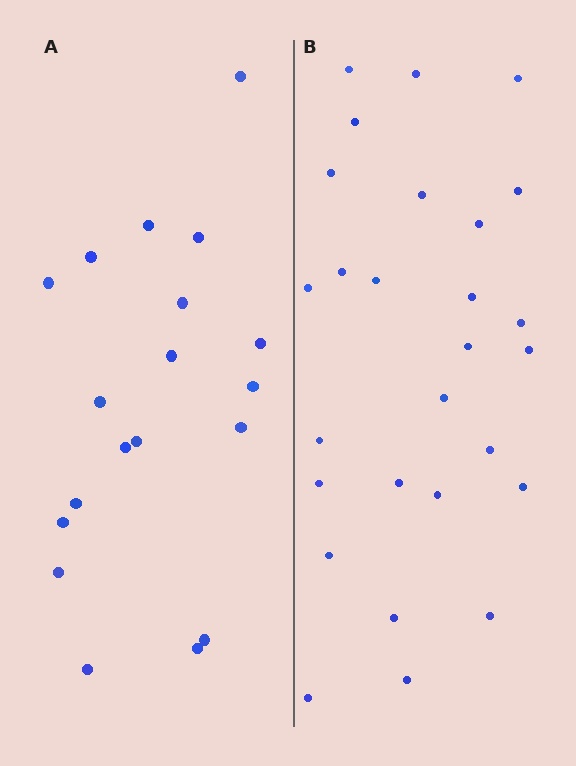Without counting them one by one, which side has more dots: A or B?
Region B (the right region) has more dots.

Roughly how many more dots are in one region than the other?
Region B has roughly 8 or so more dots than region A.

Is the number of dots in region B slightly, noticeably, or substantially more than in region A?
Region B has noticeably more, but not dramatically so. The ratio is roughly 1.4 to 1.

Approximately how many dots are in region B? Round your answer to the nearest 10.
About 30 dots. (The exact count is 27, which rounds to 30.)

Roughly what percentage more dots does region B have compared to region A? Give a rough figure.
About 40% more.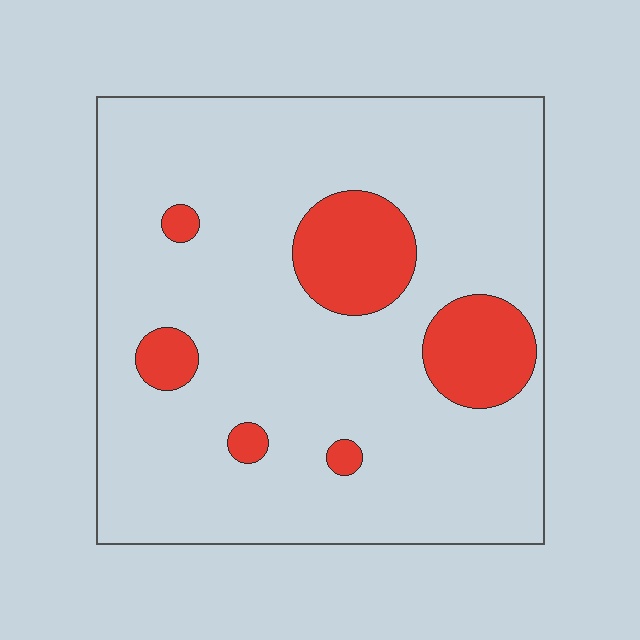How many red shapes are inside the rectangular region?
6.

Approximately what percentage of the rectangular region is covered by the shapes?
Approximately 15%.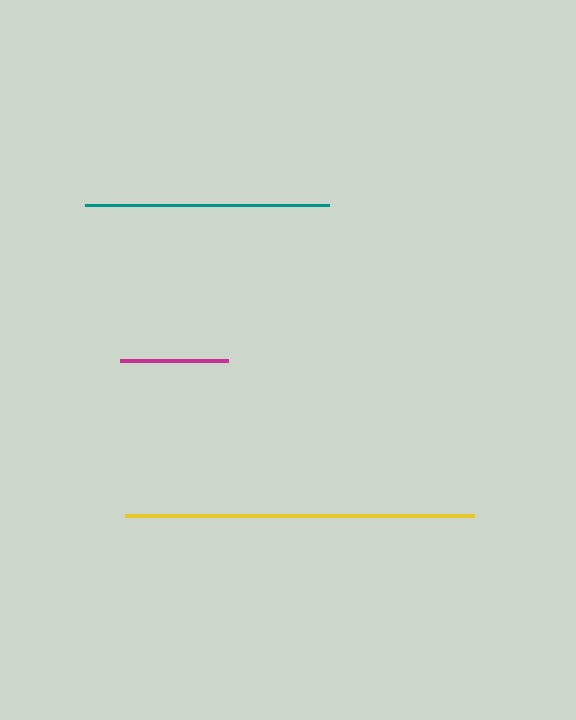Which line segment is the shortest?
The magenta line is the shortest at approximately 108 pixels.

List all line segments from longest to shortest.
From longest to shortest: yellow, teal, magenta.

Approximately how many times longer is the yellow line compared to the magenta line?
The yellow line is approximately 3.2 times the length of the magenta line.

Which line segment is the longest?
The yellow line is the longest at approximately 349 pixels.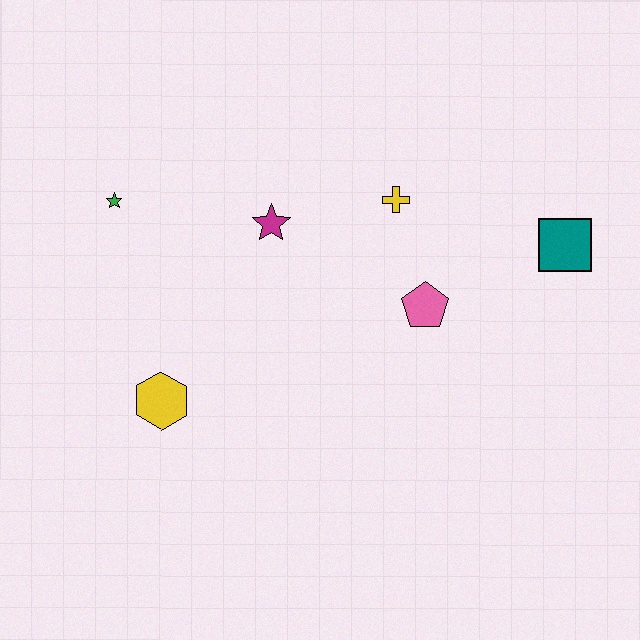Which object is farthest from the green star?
The teal square is farthest from the green star.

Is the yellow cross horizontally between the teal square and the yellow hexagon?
Yes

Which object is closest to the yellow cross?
The pink pentagon is closest to the yellow cross.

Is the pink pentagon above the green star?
No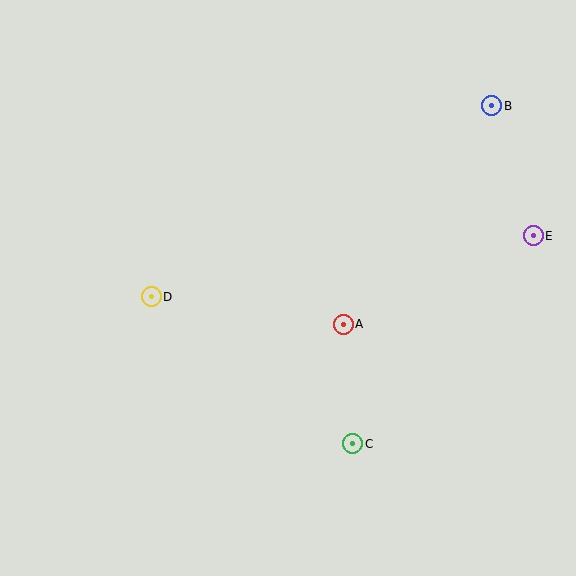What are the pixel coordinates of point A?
Point A is at (343, 324).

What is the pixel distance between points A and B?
The distance between A and B is 265 pixels.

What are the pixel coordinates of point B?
Point B is at (492, 106).